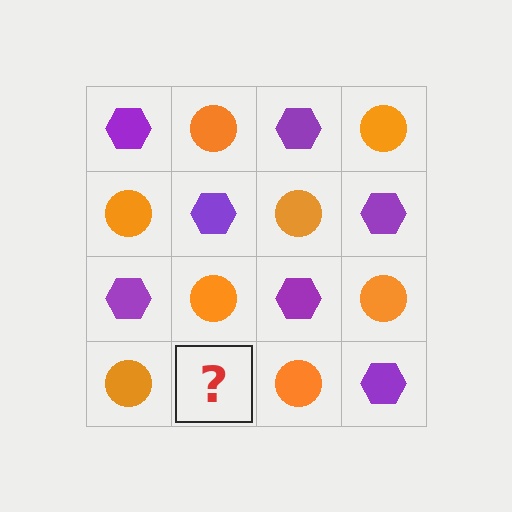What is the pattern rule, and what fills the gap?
The rule is that it alternates purple hexagon and orange circle in a checkerboard pattern. The gap should be filled with a purple hexagon.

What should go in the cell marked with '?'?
The missing cell should contain a purple hexagon.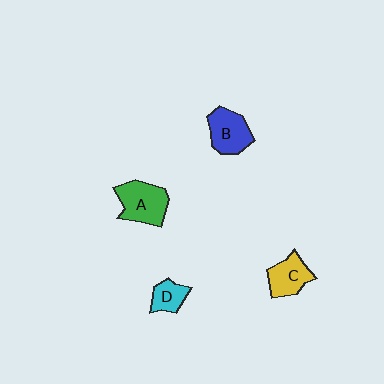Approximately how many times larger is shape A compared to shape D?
Approximately 1.9 times.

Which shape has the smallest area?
Shape D (cyan).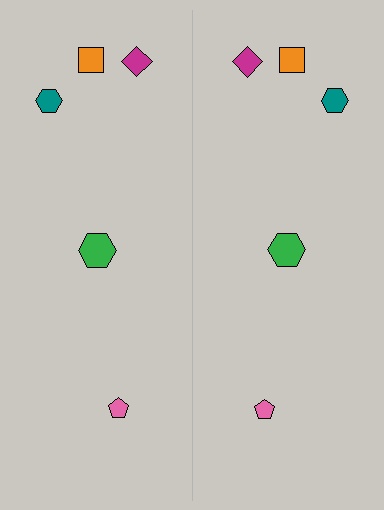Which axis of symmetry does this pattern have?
The pattern has a vertical axis of symmetry running through the center of the image.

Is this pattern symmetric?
Yes, this pattern has bilateral (reflection) symmetry.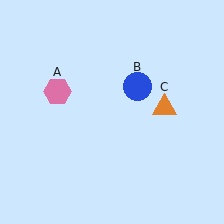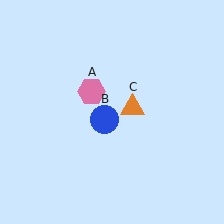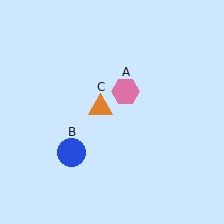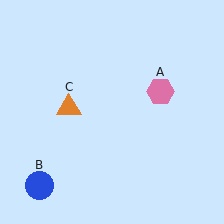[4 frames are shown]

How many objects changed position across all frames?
3 objects changed position: pink hexagon (object A), blue circle (object B), orange triangle (object C).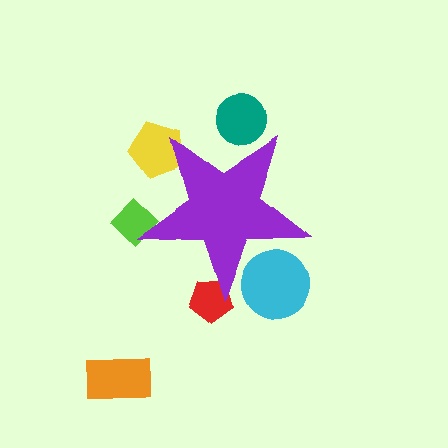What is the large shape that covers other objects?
A purple star.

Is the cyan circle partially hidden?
Yes, the cyan circle is partially hidden behind the purple star.